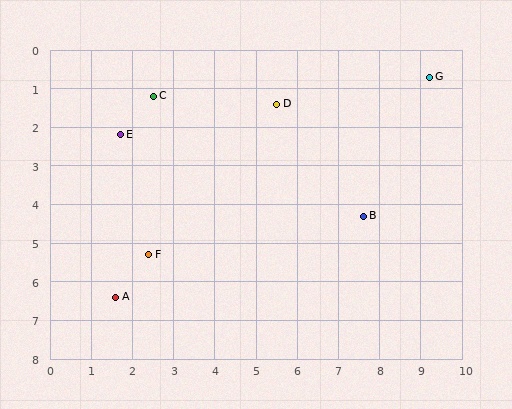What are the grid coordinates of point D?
Point D is at approximately (5.5, 1.4).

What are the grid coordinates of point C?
Point C is at approximately (2.5, 1.2).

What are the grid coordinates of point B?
Point B is at approximately (7.6, 4.3).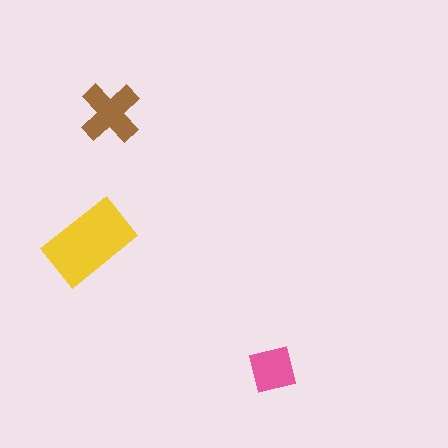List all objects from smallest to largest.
The pink square, the brown cross, the yellow rectangle.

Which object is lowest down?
The pink square is bottommost.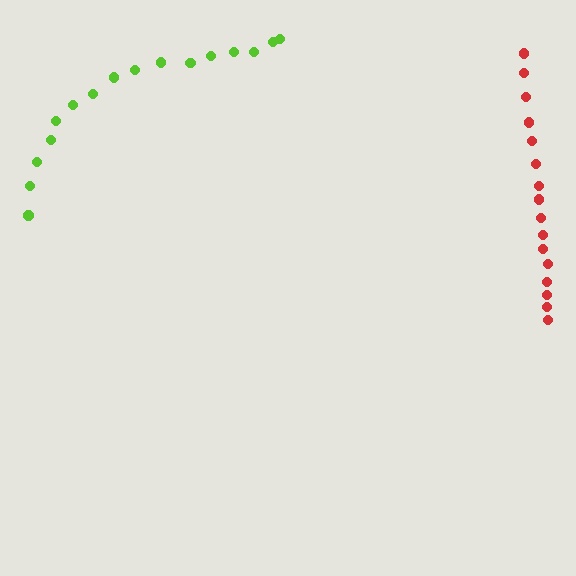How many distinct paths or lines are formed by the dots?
There are 2 distinct paths.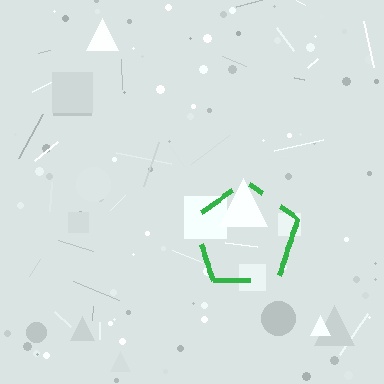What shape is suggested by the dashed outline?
The dashed outline suggests a pentagon.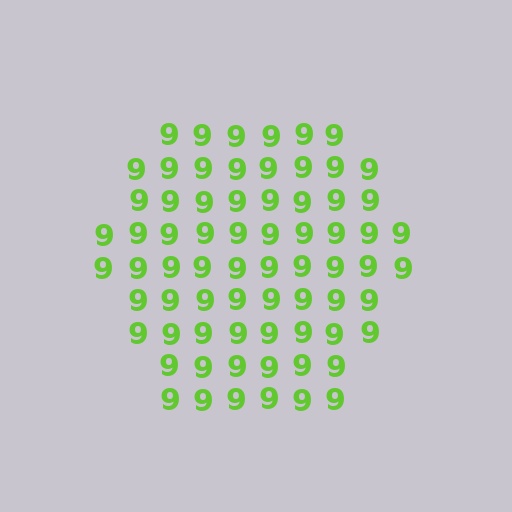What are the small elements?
The small elements are digit 9's.